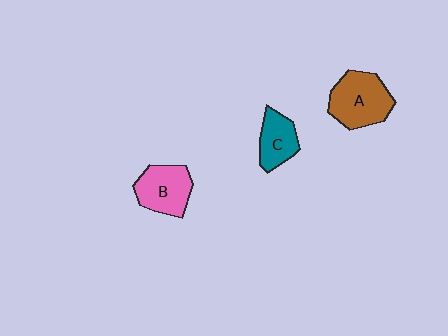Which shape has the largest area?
Shape A (brown).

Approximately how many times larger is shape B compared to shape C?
Approximately 1.3 times.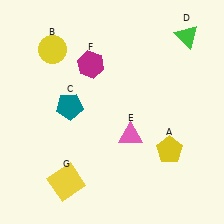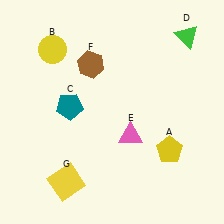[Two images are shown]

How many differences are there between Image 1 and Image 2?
There is 1 difference between the two images.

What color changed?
The hexagon (F) changed from magenta in Image 1 to brown in Image 2.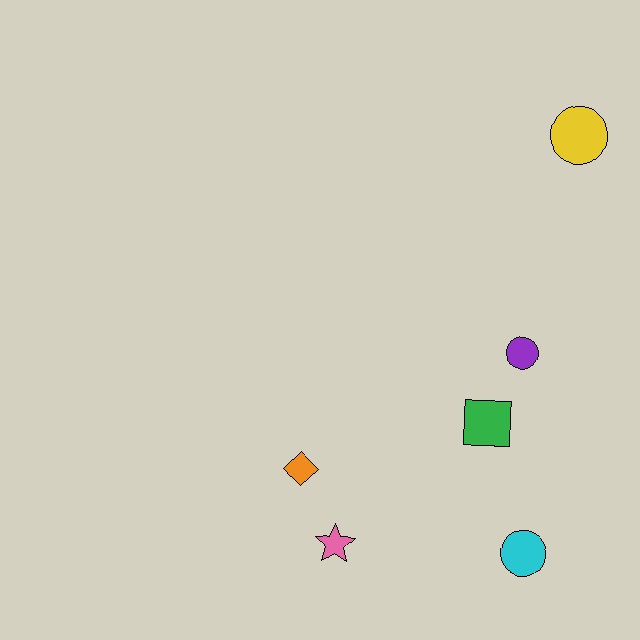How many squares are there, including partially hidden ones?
There is 1 square.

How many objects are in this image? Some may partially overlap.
There are 6 objects.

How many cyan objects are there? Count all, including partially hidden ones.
There is 1 cyan object.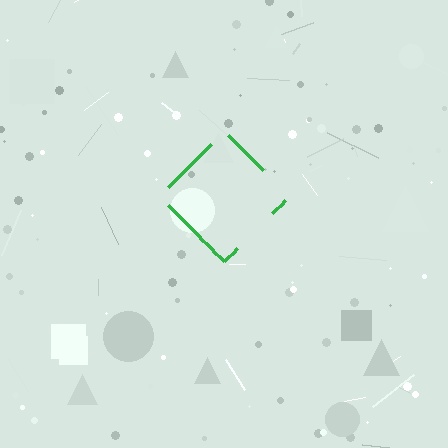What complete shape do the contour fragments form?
The contour fragments form a diamond.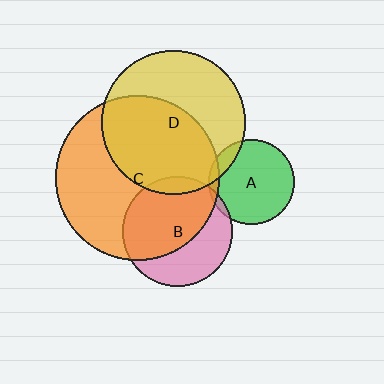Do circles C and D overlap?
Yes.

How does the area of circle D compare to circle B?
Approximately 1.7 times.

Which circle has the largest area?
Circle C (orange).